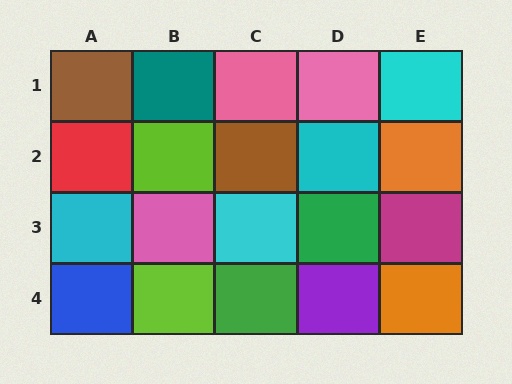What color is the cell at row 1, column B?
Teal.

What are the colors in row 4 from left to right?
Blue, lime, green, purple, orange.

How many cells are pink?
3 cells are pink.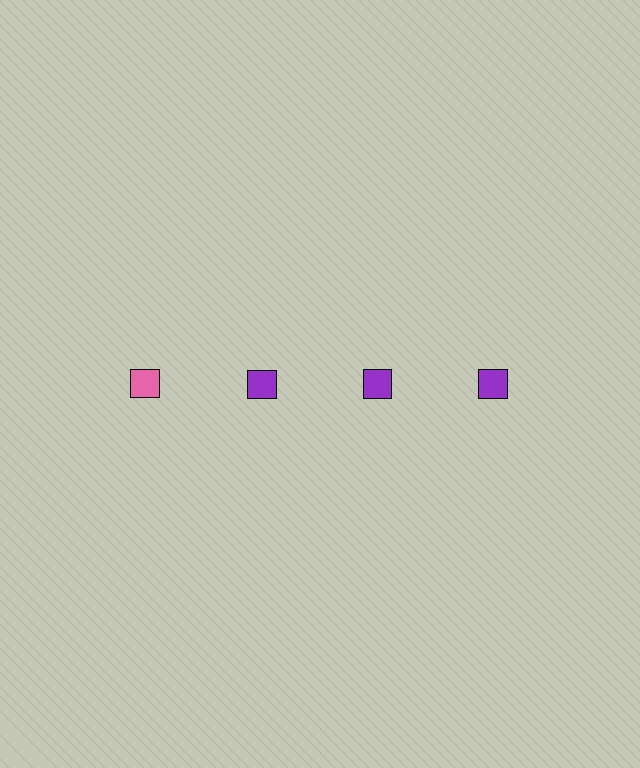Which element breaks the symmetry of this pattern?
The pink square in the top row, leftmost column breaks the symmetry. All other shapes are purple squares.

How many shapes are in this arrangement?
There are 4 shapes arranged in a grid pattern.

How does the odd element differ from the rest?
It has a different color: pink instead of purple.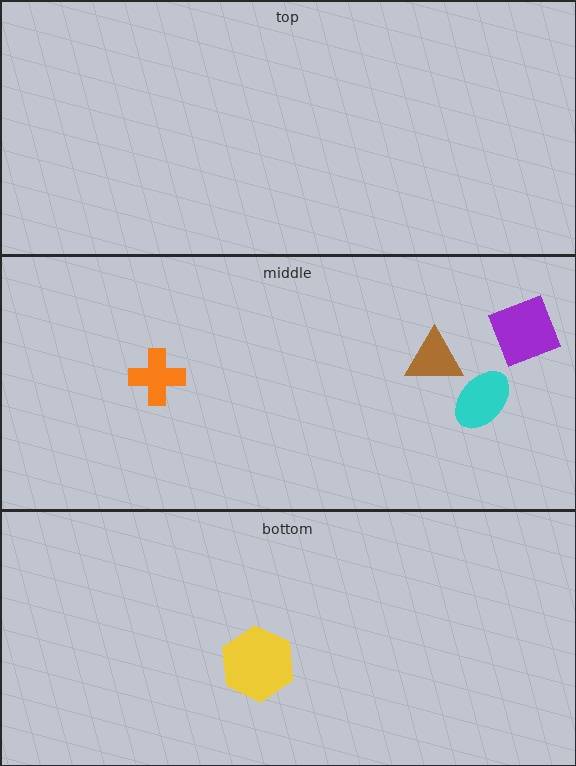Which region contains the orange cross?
The middle region.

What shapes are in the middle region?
The purple diamond, the cyan ellipse, the brown triangle, the orange cross.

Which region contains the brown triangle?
The middle region.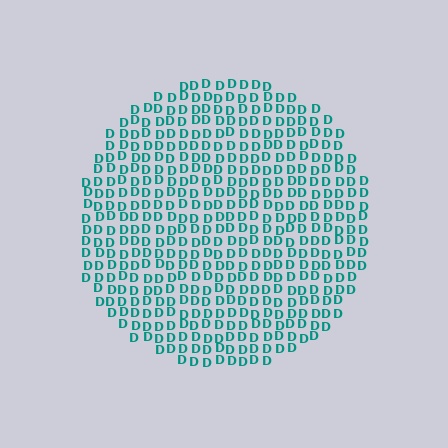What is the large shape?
The large shape is a circle.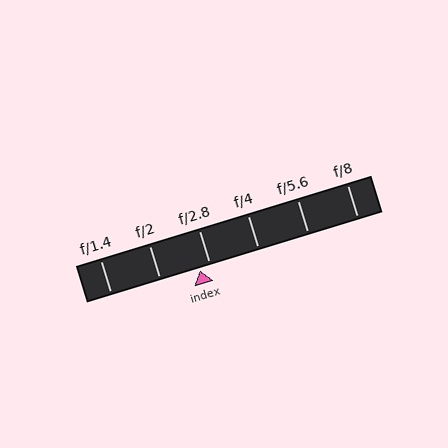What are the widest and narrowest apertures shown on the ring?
The widest aperture shown is f/1.4 and the narrowest is f/8.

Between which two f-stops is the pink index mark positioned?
The index mark is between f/2 and f/2.8.